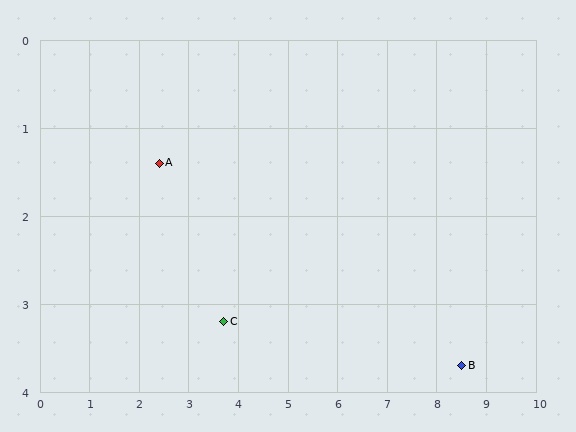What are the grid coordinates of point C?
Point C is at approximately (3.7, 3.2).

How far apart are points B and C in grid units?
Points B and C are about 4.8 grid units apart.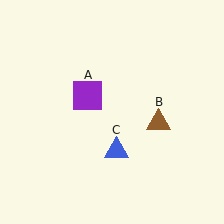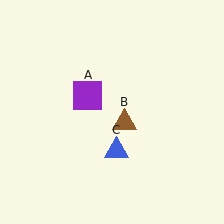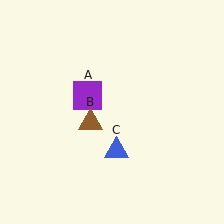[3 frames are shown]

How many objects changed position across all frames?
1 object changed position: brown triangle (object B).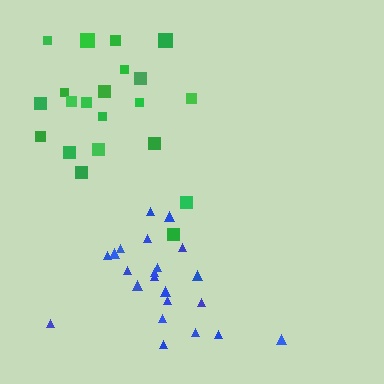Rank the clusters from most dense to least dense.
blue, green.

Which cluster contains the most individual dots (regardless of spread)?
Blue (22).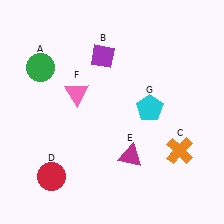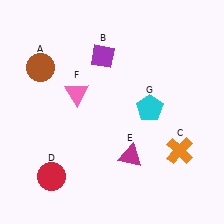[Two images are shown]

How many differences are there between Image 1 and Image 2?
There is 1 difference between the two images.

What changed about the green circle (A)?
In Image 1, A is green. In Image 2, it changed to brown.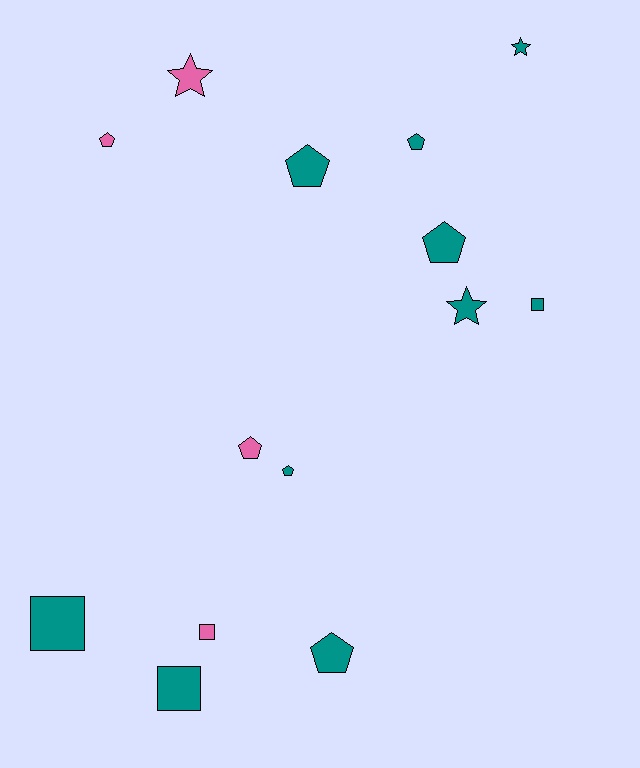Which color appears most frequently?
Teal, with 10 objects.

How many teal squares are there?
There are 3 teal squares.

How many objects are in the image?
There are 14 objects.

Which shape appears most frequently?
Pentagon, with 7 objects.